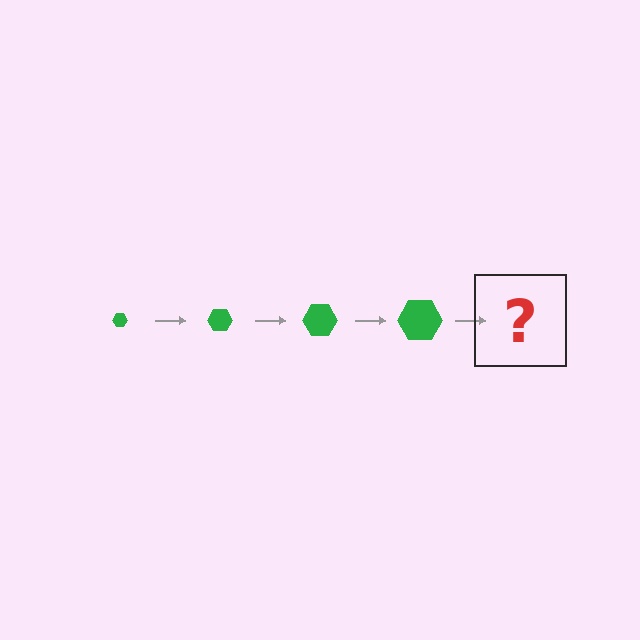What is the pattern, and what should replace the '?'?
The pattern is that the hexagon gets progressively larger each step. The '?' should be a green hexagon, larger than the previous one.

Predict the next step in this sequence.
The next step is a green hexagon, larger than the previous one.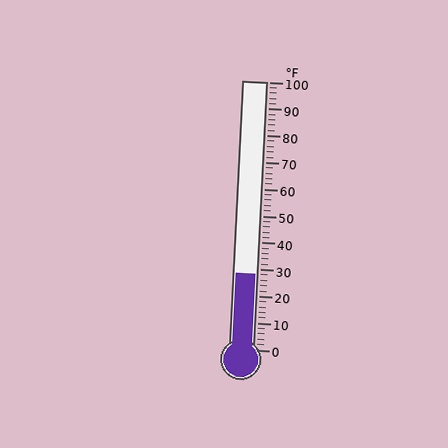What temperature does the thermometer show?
The thermometer shows approximately 28°F.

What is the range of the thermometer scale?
The thermometer scale ranges from 0°F to 100°F.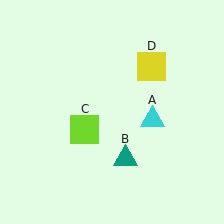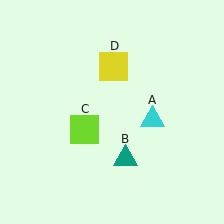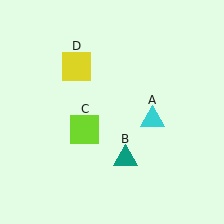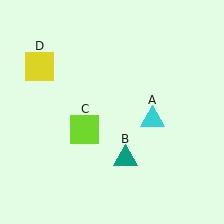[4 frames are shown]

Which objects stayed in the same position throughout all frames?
Cyan triangle (object A) and teal triangle (object B) and lime square (object C) remained stationary.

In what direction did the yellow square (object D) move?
The yellow square (object D) moved left.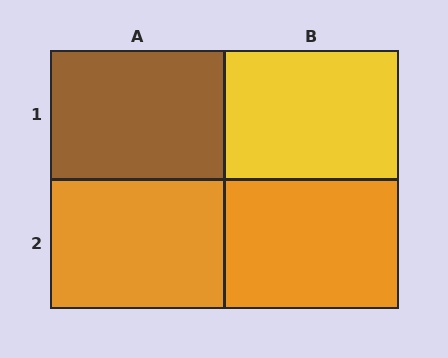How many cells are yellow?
1 cell is yellow.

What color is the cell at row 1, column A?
Brown.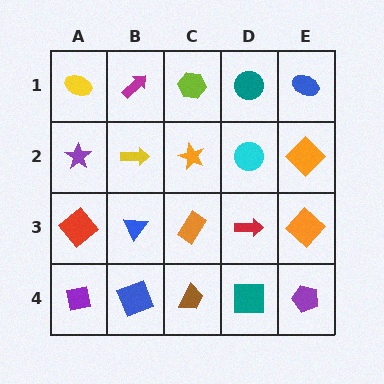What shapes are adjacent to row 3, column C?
An orange star (row 2, column C), a brown trapezoid (row 4, column C), a blue triangle (row 3, column B), a red arrow (row 3, column D).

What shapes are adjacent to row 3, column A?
A purple star (row 2, column A), a purple square (row 4, column A), a blue triangle (row 3, column B).